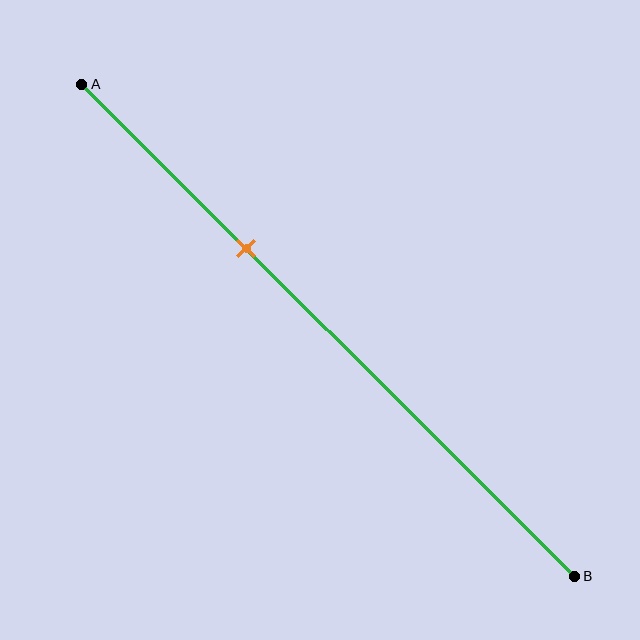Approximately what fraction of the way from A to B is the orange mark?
The orange mark is approximately 35% of the way from A to B.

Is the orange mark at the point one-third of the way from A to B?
Yes, the mark is approximately at the one-third point.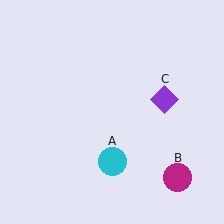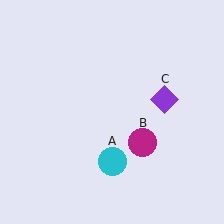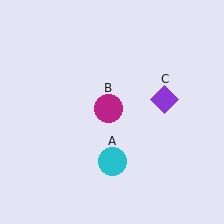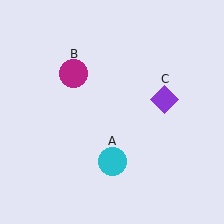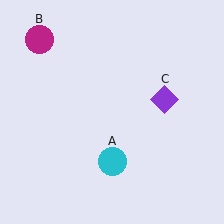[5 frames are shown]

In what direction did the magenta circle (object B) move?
The magenta circle (object B) moved up and to the left.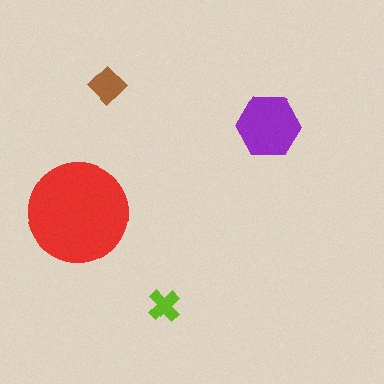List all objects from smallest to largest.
The lime cross, the brown diamond, the purple hexagon, the red circle.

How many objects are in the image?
There are 4 objects in the image.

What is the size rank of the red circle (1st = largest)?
1st.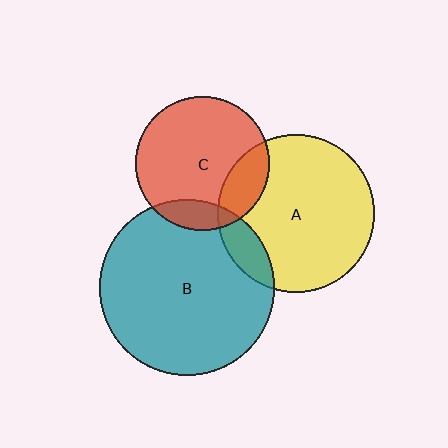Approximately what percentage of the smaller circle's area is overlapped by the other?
Approximately 15%.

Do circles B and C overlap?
Yes.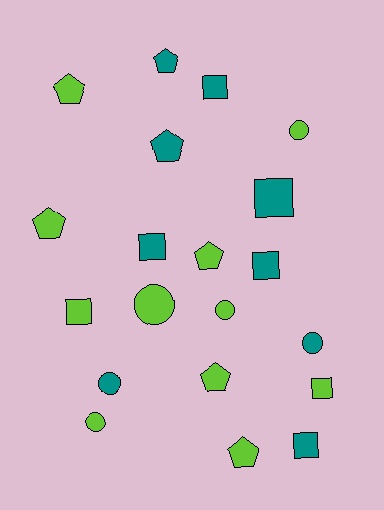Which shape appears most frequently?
Pentagon, with 7 objects.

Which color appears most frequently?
Lime, with 11 objects.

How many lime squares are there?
There are 2 lime squares.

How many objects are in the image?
There are 20 objects.